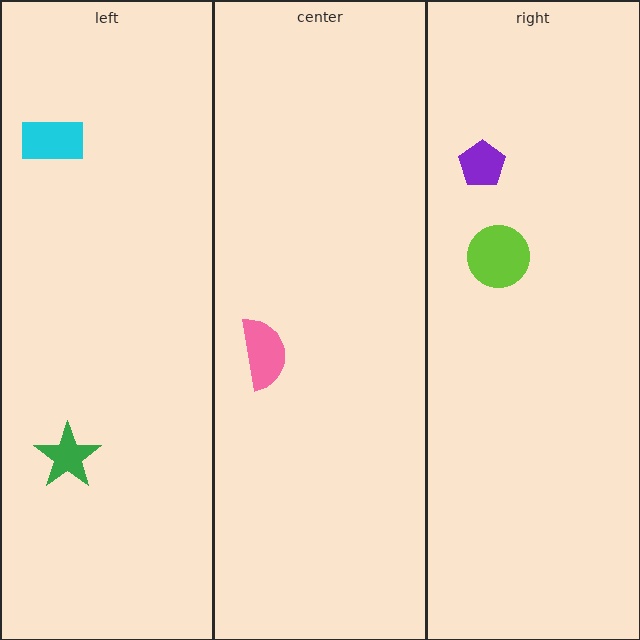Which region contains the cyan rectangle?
The left region.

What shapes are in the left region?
The green star, the cyan rectangle.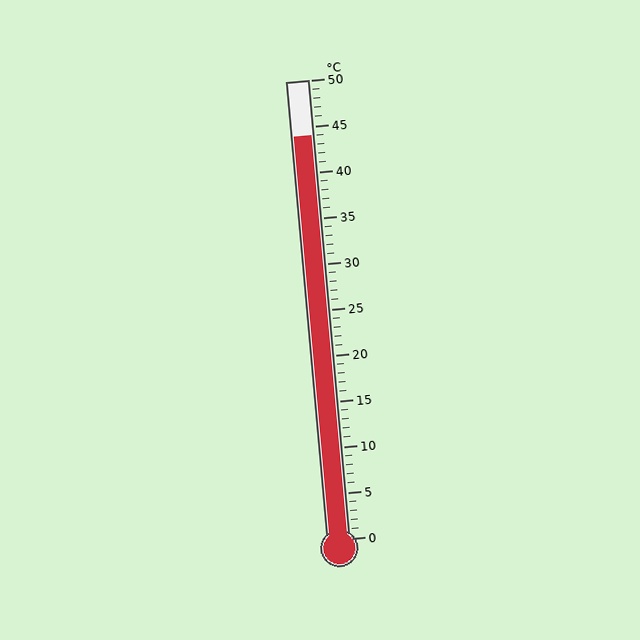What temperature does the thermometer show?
The thermometer shows approximately 44°C.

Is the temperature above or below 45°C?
The temperature is below 45°C.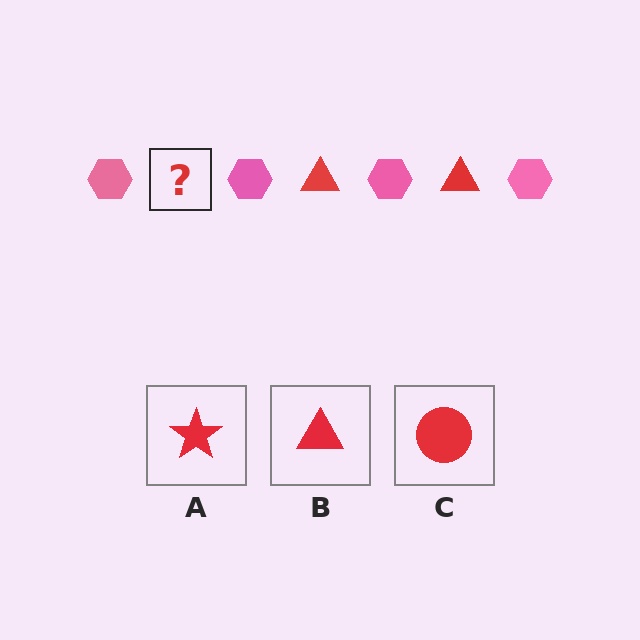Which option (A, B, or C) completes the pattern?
B.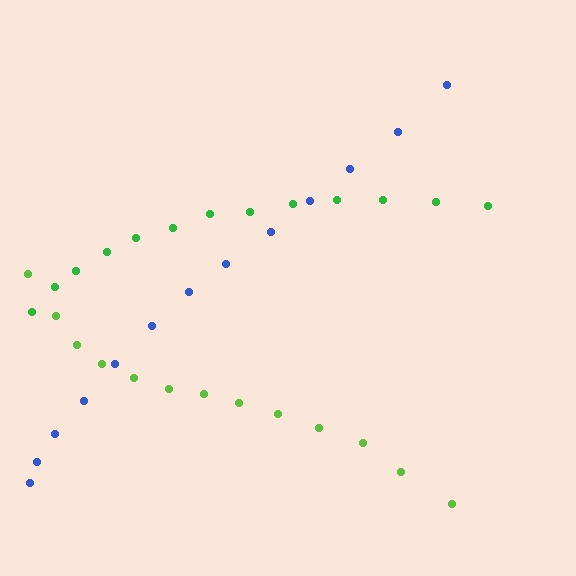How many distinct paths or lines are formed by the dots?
There are 3 distinct paths.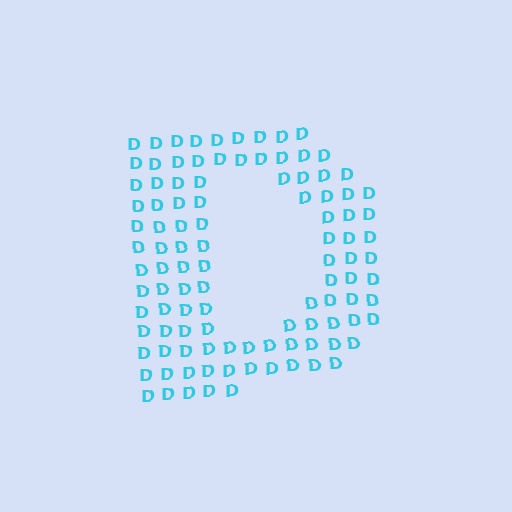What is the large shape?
The large shape is the letter D.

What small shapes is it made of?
It is made of small letter D's.